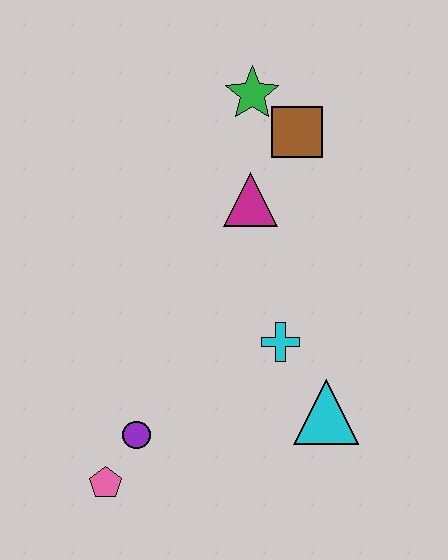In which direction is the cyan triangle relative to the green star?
The cyan triangle is below the green star.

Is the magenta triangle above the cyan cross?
Yes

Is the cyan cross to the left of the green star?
No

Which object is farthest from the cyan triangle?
The green star is farthest from the cyan triangle.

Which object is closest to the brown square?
The green star is closest to the brown square.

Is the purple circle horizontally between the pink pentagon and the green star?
Yes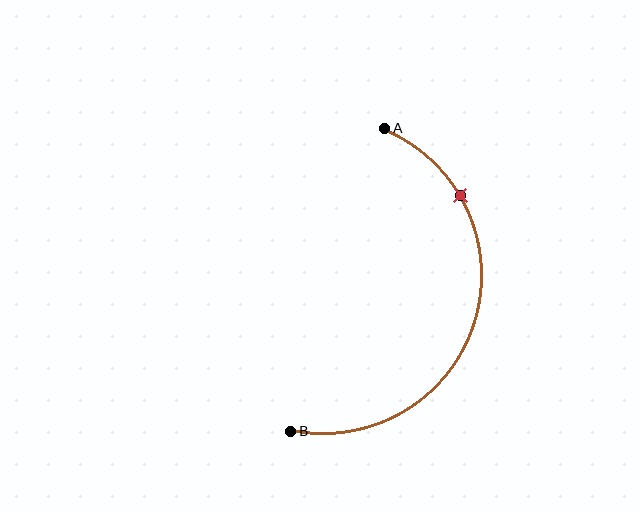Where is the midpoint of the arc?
The arc midpoint is the point on the curve farthest from the straight line joining A and B. It sits to the right of that line.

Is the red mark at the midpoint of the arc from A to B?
No. The red mark lies on the arc but is closer to endpoint A. The arc midpoint would be at the point on the curve equidistant along the arc from both A and B.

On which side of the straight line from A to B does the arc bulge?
The arc bulges to the right of the straight line connecting A and B.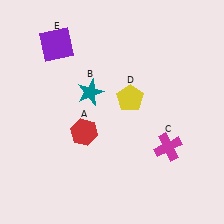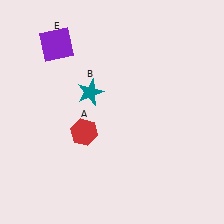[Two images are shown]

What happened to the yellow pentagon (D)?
The yellow pentagon (D) was removed in Image 2. It was in the top-right area of Image 1.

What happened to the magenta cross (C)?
The magenta cross (C) was removed in Image 2. It was in the bottom-right area of Image 1.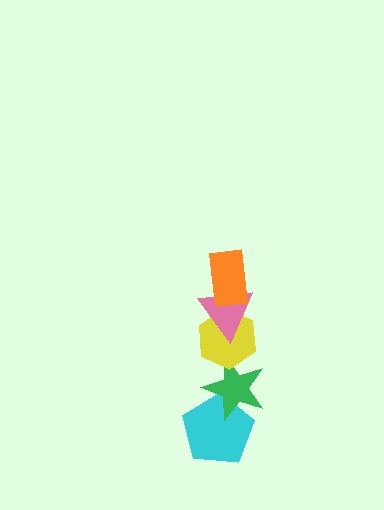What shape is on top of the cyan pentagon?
The green star is on top of the cyan pentagon.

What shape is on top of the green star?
The yellow hexagon is on top of the green star.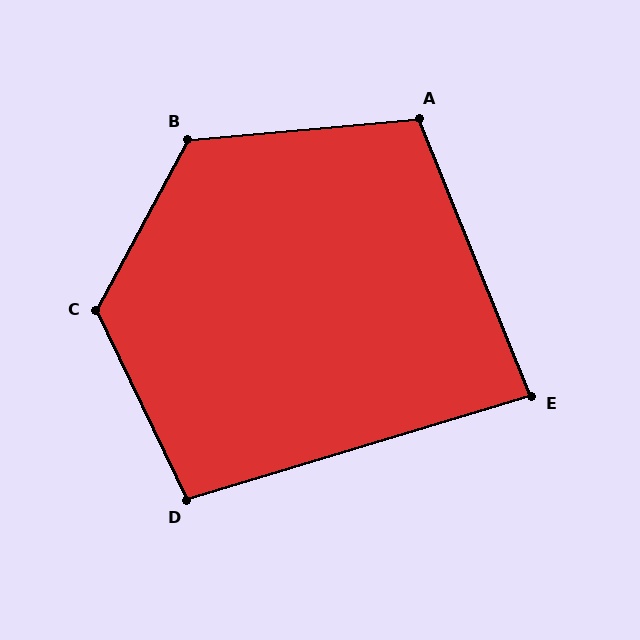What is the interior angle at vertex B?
Approximately 123 degrees (obtuse).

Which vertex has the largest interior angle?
C, at approximately 126 degrees.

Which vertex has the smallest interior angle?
E, at approximately 85 degrees.